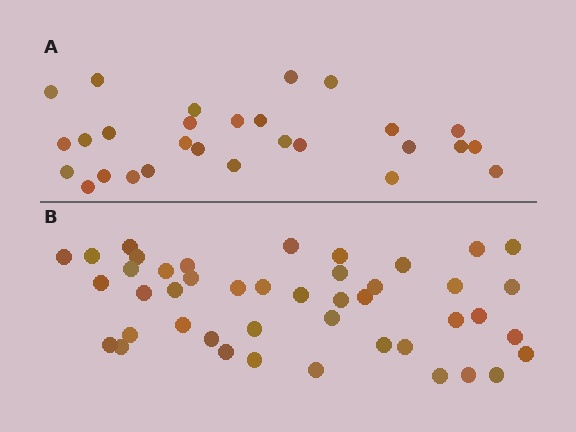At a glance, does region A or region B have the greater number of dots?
Region B (the bottom region) has more dots.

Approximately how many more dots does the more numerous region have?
Region B has approximately 15 more dots than region A.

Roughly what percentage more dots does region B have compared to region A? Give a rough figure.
About 55% more.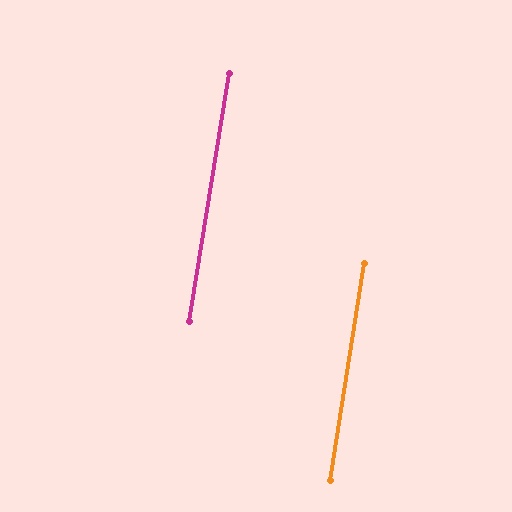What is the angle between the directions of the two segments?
Approximately 0 degrees.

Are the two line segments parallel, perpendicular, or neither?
Parallel — their directions differ by only 0.2°.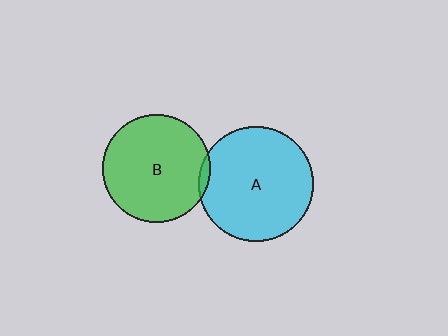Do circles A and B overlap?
Yes.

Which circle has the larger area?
Circle A (cyan).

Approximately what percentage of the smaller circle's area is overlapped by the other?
Approximately 5%.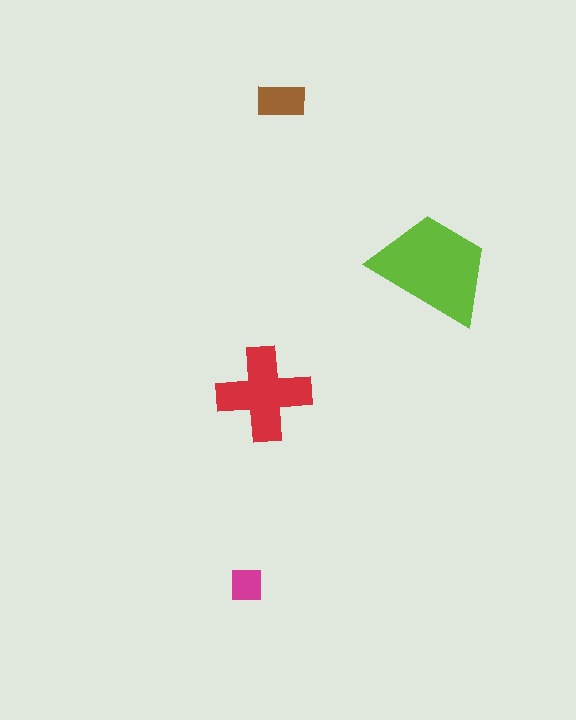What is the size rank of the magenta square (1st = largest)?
4th.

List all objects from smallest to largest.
The magenta square, the brown rectangle, the red cross, the lime trapezoid.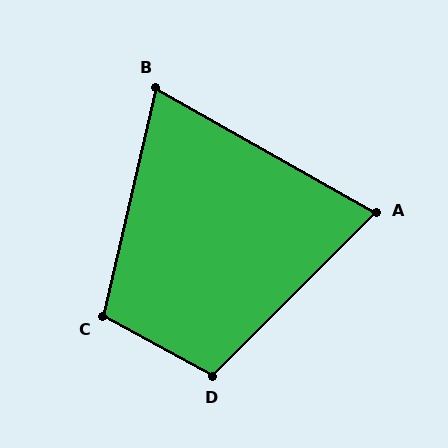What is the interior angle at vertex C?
Approximately 105 degrees (obtuse).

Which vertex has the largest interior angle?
D, at approximately 107 degrees.